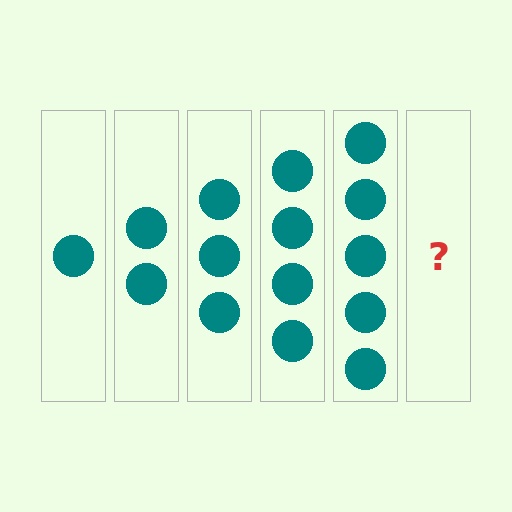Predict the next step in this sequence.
The next step is 6 circles.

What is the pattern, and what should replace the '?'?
The pattern is that each step adds one more circle. The '?' should be 6 circles.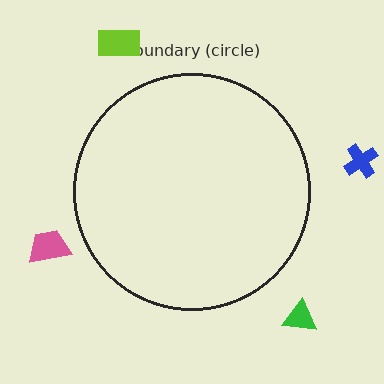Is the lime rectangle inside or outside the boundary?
Outside.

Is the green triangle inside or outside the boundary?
Outside.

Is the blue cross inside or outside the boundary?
Outside.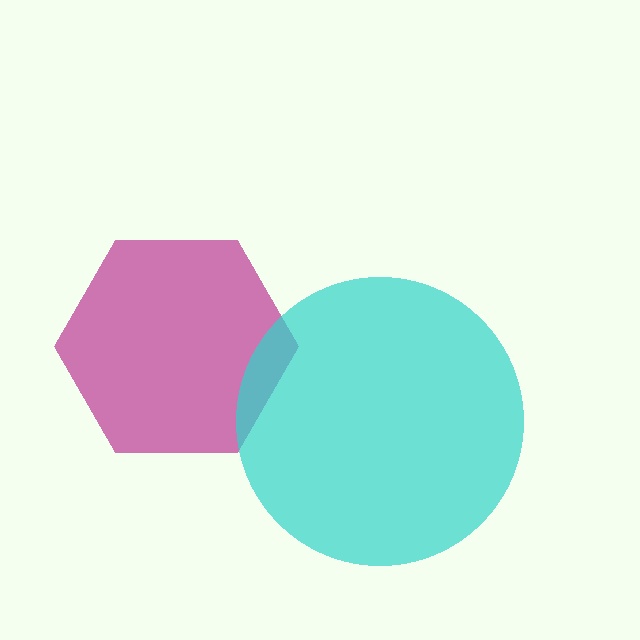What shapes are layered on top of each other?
The layered shapes are: a magenta hexagon, a cyan circle.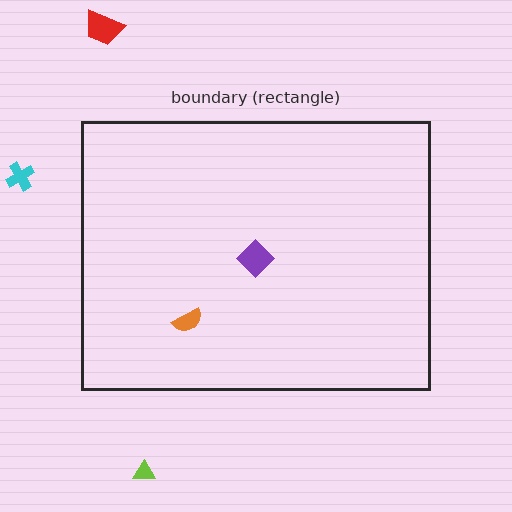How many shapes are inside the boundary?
2 inside, 3 outside.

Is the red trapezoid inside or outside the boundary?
Outside.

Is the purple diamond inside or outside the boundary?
Inside.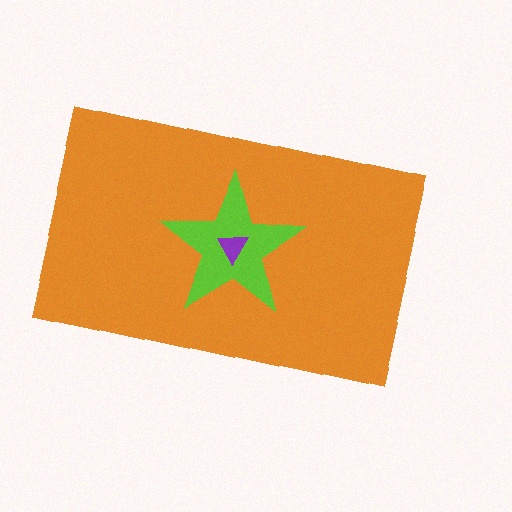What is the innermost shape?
The purple triangle.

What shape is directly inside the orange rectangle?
The lime star.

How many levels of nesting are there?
3.